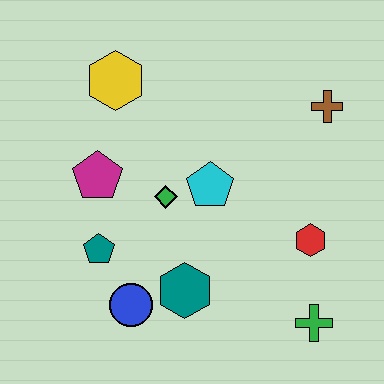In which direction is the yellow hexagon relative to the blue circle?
The yellow hexagon is above the blue circle.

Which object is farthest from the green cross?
The yellow hexagon is farthest from the green cross.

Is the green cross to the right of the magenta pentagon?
Yes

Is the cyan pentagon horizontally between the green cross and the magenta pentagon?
Yes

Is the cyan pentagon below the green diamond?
No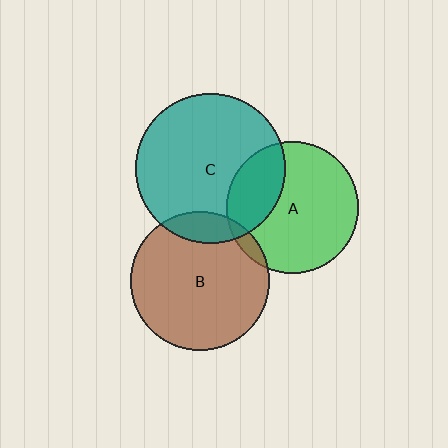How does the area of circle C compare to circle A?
Approximately 1.3 times.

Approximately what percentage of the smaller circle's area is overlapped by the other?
Approximately 15%.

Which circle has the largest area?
Circle C (teal).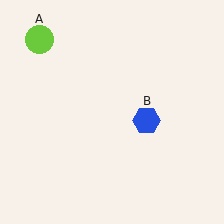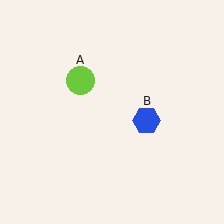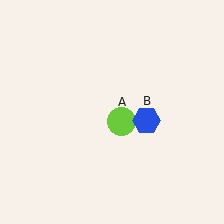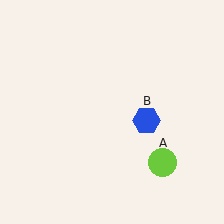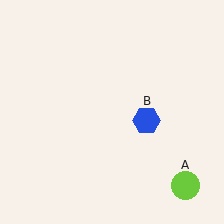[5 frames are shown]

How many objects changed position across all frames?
1 object changed position: lime circle (object A).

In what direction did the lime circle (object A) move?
The lime circle (object A) moved down and to the right.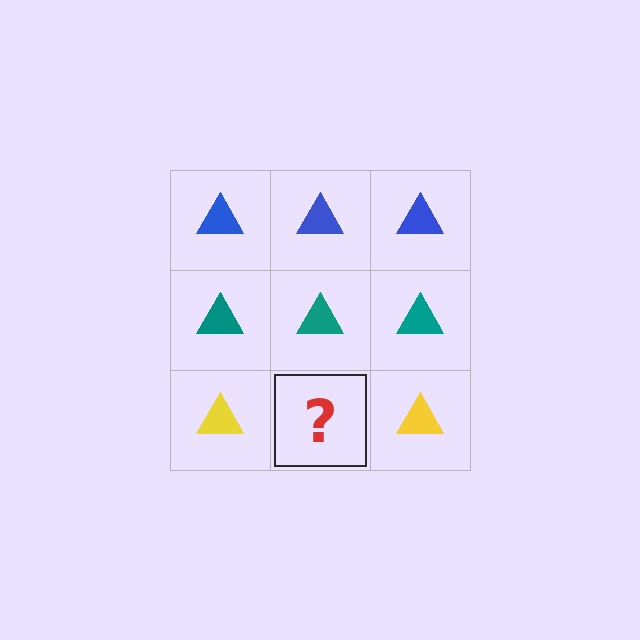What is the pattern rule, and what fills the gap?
The rule is that each row has a consistent color. The gap should be filled with a yellow triangle.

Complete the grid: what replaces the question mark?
The question mark should be replaced with a yellow triangle.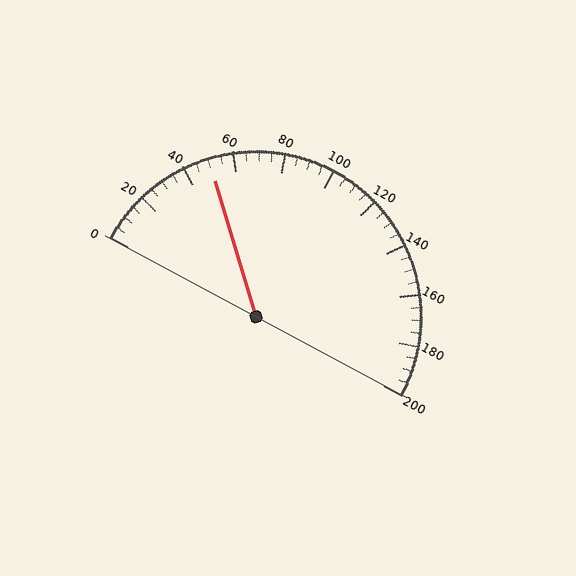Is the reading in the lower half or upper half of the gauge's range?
The reading is in the lower half of the range (0 to 200).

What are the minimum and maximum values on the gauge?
The gauge ranges from 0 to 200.